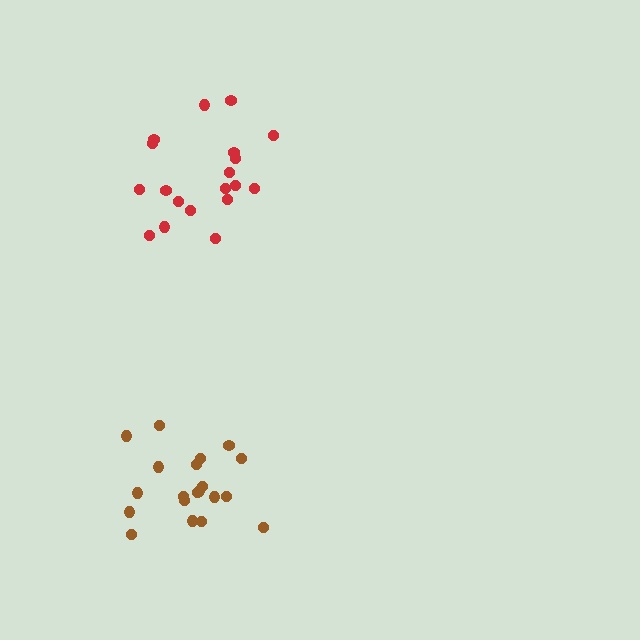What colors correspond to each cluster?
The clusters are colored: brown, red.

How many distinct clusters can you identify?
There are 2 distinct clusters.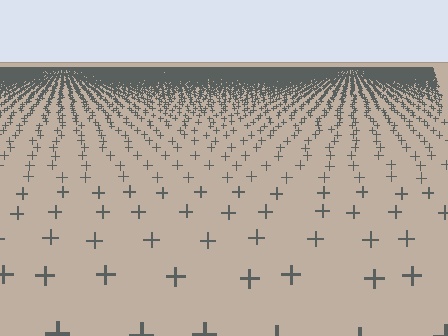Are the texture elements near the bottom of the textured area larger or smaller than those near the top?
Larger. Near the bottom, elements are closer to the viewer and appear at a bigger on-screen size.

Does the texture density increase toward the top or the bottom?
Density increases toward the top.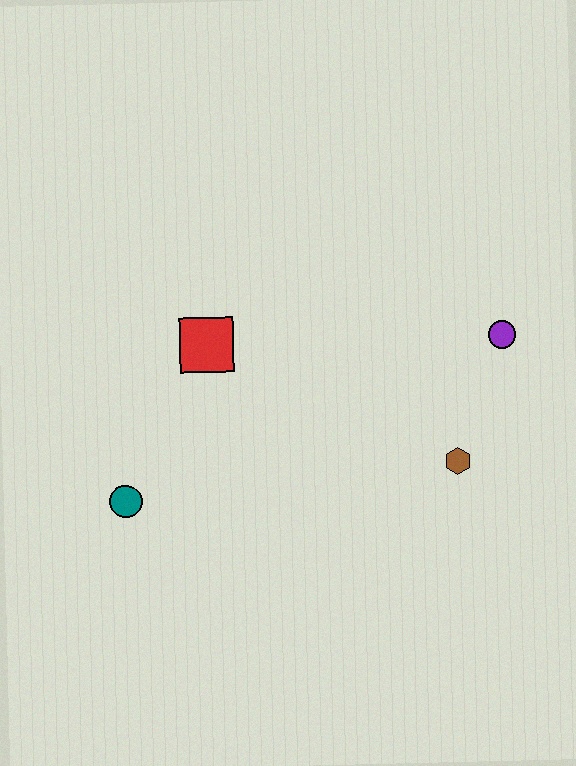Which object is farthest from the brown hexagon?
The teal circle is farthest from the brown hexagon.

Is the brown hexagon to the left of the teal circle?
No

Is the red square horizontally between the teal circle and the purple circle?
Yes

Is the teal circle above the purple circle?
No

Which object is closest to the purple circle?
The brown hexagon is closest to the purple circle.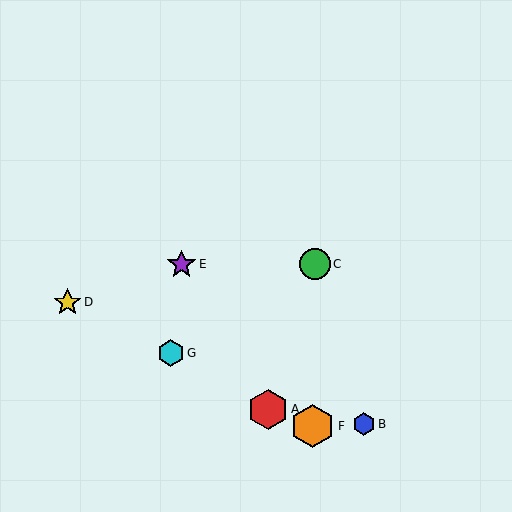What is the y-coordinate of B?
Object B is at y≈424.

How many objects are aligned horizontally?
2 objects (C, E) are aligned horizontally.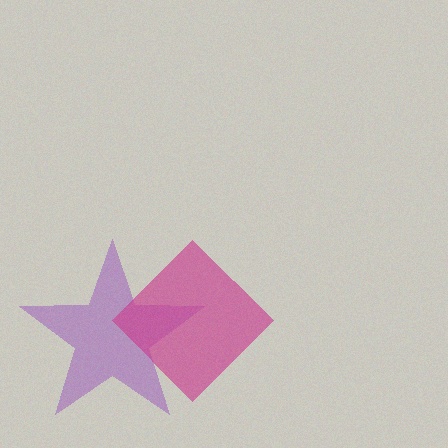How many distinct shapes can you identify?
There are 2 distinct shapes: a purple star, a magenta diamond.